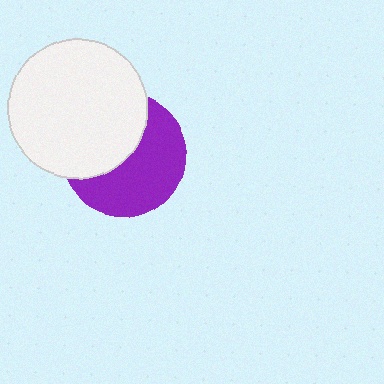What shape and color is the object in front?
The object in front is a white circle.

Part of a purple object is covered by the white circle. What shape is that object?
It is a circle.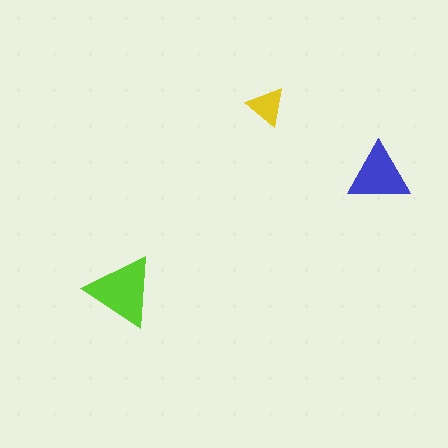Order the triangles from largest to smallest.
the lime one, the blue one, the yellow one.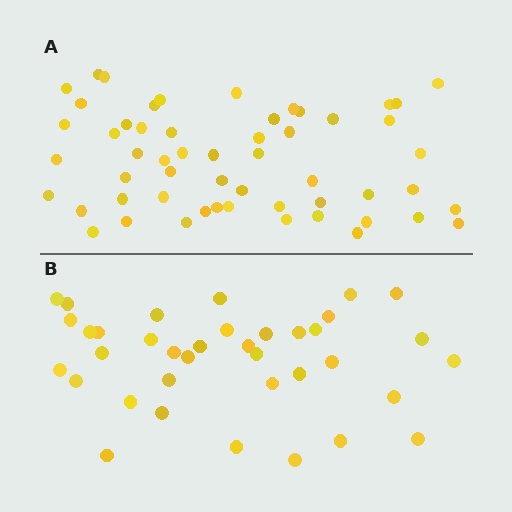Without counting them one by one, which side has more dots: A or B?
Region A (the top region) has more dots.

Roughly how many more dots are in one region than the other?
Region A has approximately 20 more dots than region B.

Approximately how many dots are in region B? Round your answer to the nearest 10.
About 40 dots. (The exact count is 37, which rounds to 40.)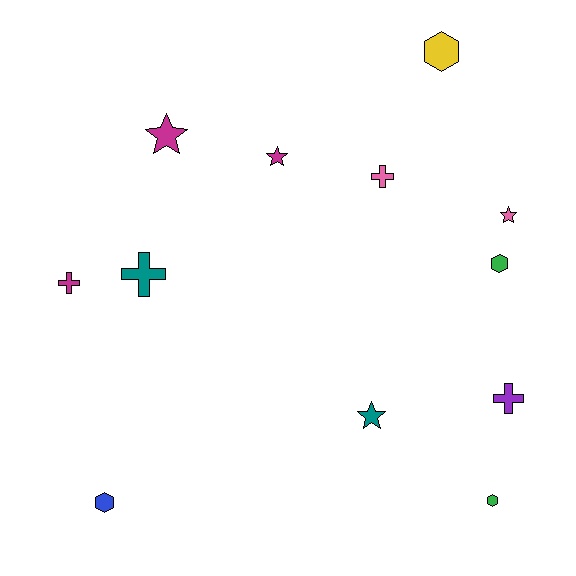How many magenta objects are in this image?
There are 3 magenta objects.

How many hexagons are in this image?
There are 4 hexagons.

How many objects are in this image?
There are 12 objects.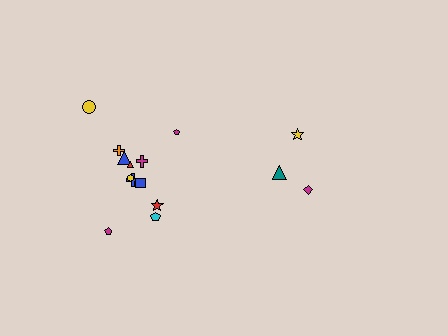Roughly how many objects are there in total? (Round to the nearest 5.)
Roughly 15 objects in total.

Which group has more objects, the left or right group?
The left group.